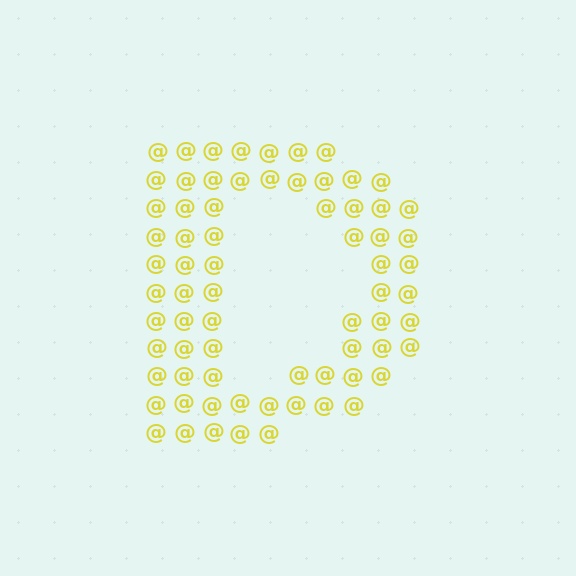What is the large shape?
The large shape is the letter D.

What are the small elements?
The small elements are at signs.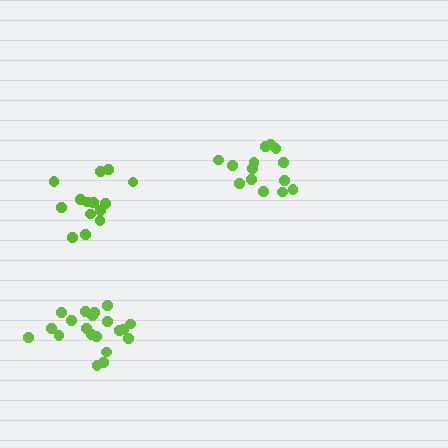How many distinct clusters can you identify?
There are 3 distinct clusters.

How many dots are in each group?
Group 1: 20 dots, Group 2: 14 dots, Group 3: 14 dots (48 total).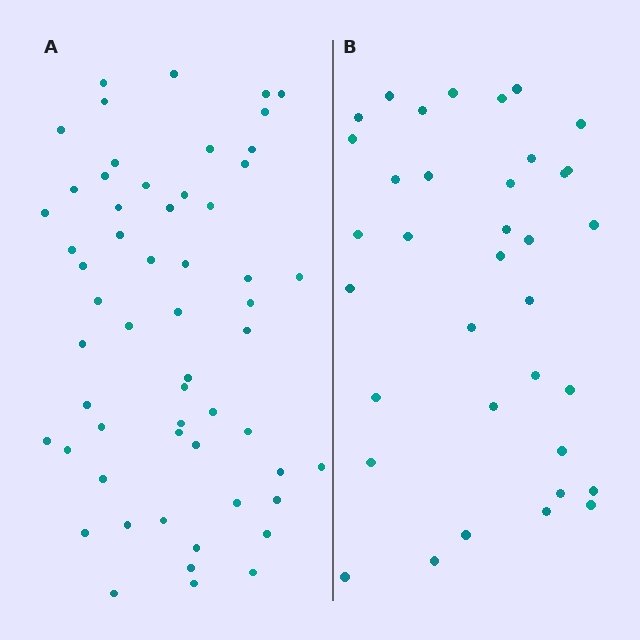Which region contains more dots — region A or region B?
Region A (the left region) has more dots.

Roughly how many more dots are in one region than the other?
Region A has approximately 20 more dots than region B.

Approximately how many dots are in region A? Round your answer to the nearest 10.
About 60 dots. (The exact count is 57, which rounds to 60.)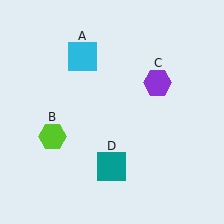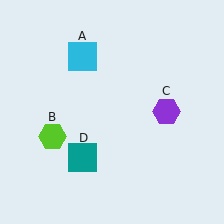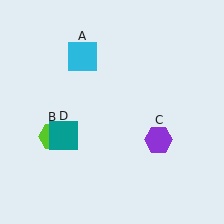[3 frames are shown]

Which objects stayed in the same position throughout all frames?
Cyan square (object A) and lime hexagon (object B) remained stationary.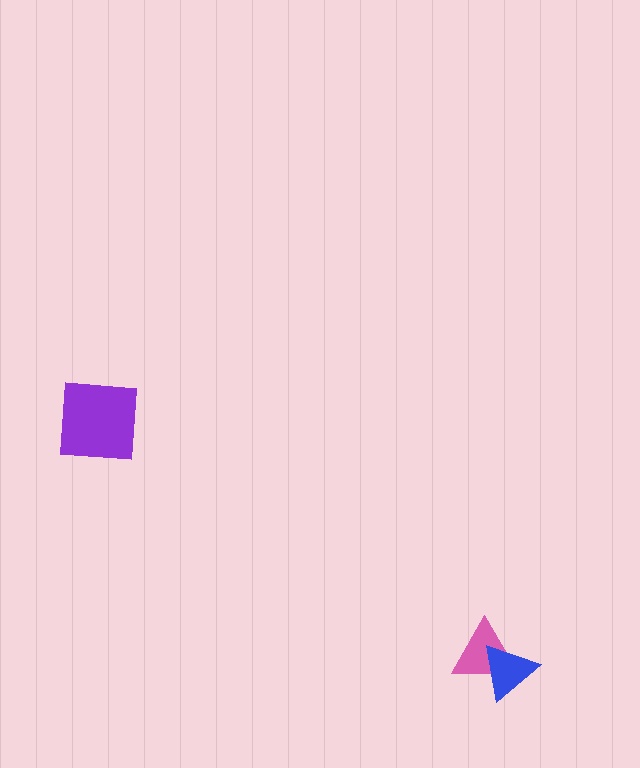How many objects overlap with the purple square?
0 objects overlap with the purple square.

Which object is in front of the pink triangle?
The blue triangle is in front of the pink triangle.